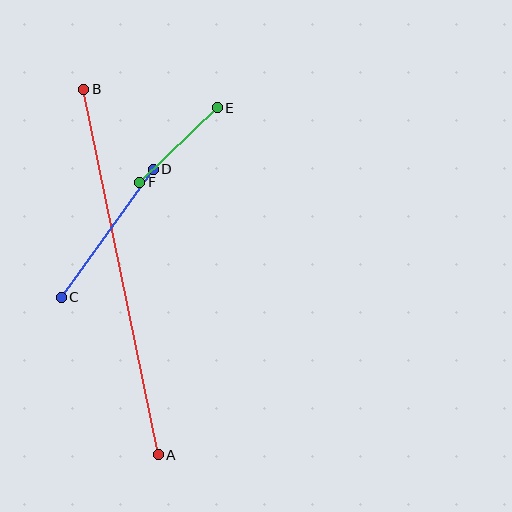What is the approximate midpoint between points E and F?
The midpoint is at approximately (178, 145) pixels.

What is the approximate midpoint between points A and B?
The midpoint is at approximately (121, 272) pixels.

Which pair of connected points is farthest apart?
Points A and B are farthest apart.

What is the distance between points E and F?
The distance is approximately 107 pixels.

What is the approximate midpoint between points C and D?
The midpoint is at approximately (107, 233) pixels.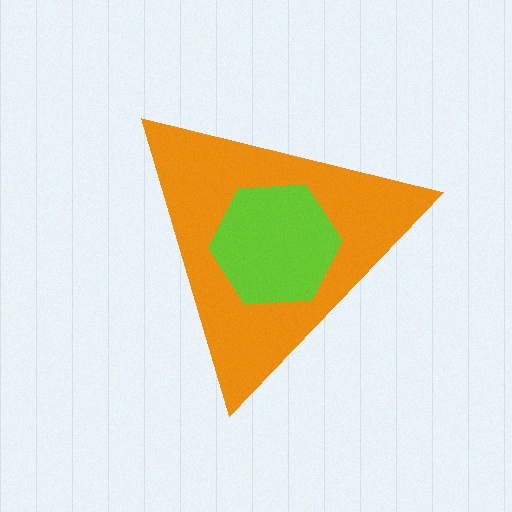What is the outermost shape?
The orange triangle.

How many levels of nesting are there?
2.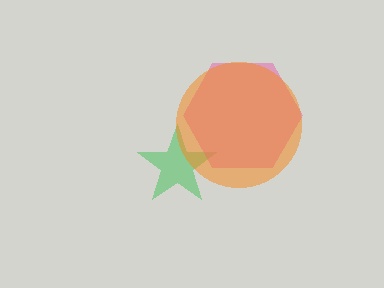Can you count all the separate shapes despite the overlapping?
Yes, there are 3 separate shapes.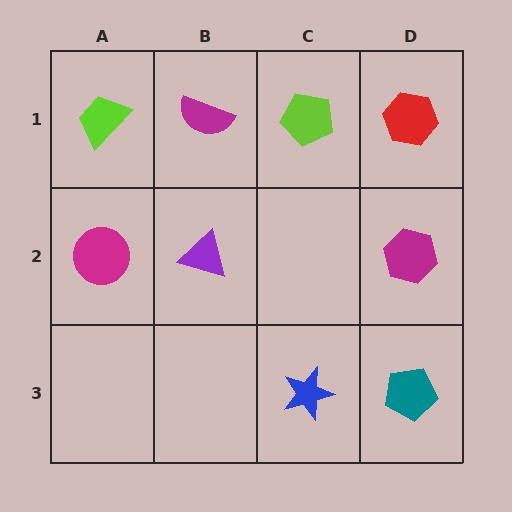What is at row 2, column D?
A magenta hexagon.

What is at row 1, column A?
A lime trapezoid.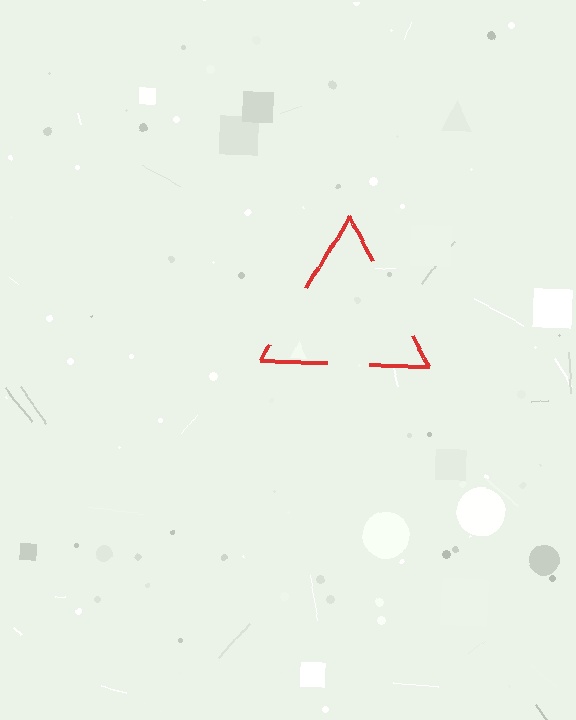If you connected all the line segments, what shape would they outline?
They would outline a triangle.